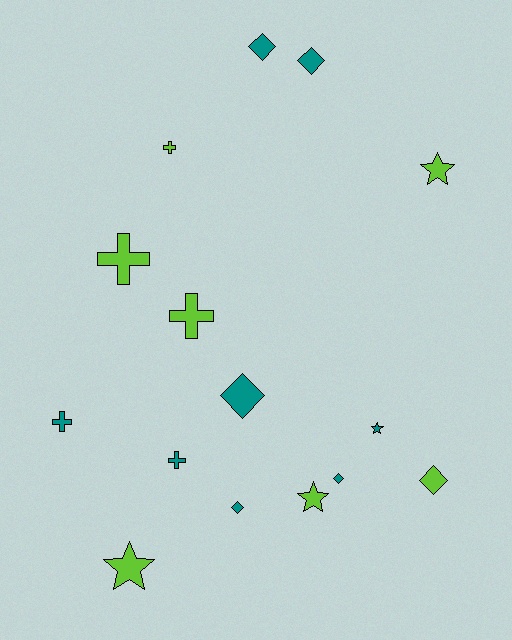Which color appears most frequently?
Teal, with 8 objects.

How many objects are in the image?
There are 15 objects.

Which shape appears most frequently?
Diamond, with 6 objects.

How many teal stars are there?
There is 1 teal star.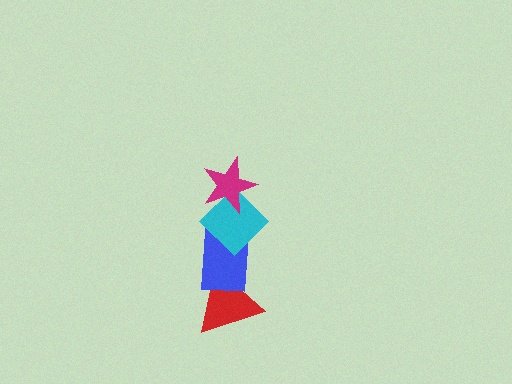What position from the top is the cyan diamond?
The cyan diamond is 2nd from the top.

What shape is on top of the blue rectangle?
The cyan diamond is on top of the blue rectangle.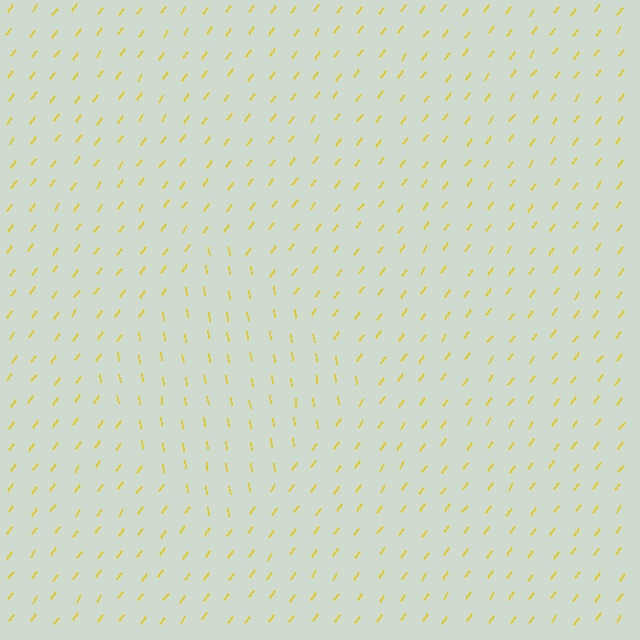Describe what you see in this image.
The image is filled with small yellow line segments. A diamond region in the image has lines oriented differently from the surrounding lines, creating a visible texture boundary.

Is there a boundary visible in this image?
Yes, there is a texture boundary formed by a change in line orientation.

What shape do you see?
I see a diamond.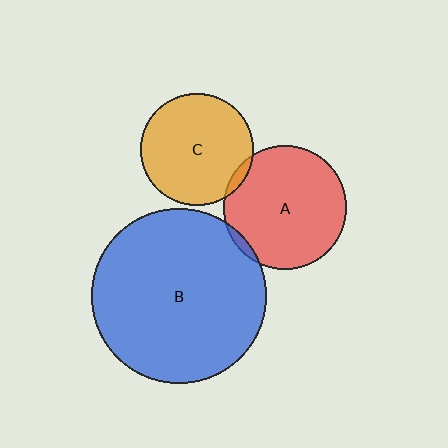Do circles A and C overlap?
Yes.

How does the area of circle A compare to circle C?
Approximately 1.2 times.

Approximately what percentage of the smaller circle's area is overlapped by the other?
Approximately 5%.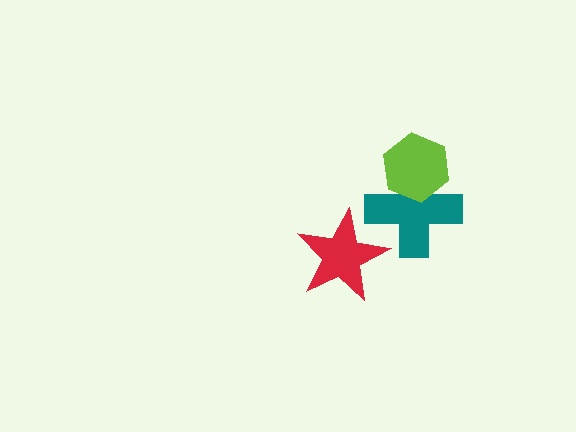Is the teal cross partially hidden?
Yes, it is partially covered by another shape.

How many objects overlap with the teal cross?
2 objects overlap with the teal cross.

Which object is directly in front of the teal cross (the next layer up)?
The lime hexagon is directly in front of the teal cross.